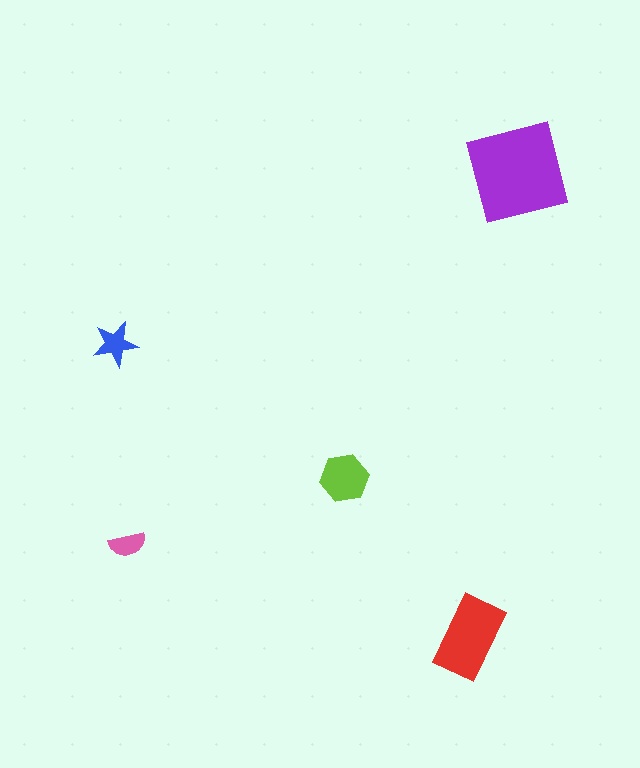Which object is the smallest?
The pink semicircle.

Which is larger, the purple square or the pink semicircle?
The purple square.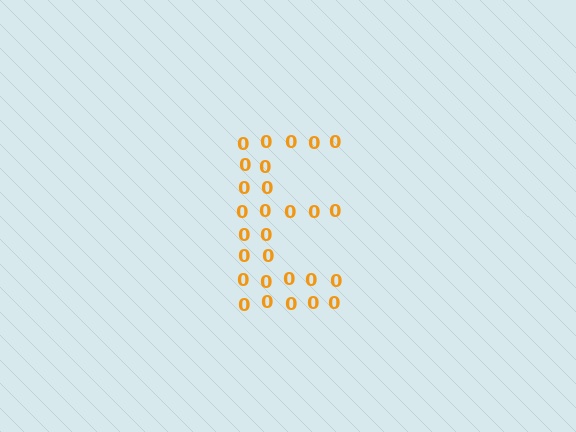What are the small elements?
The small elements are digit 0's.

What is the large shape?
The large shape is the letter E.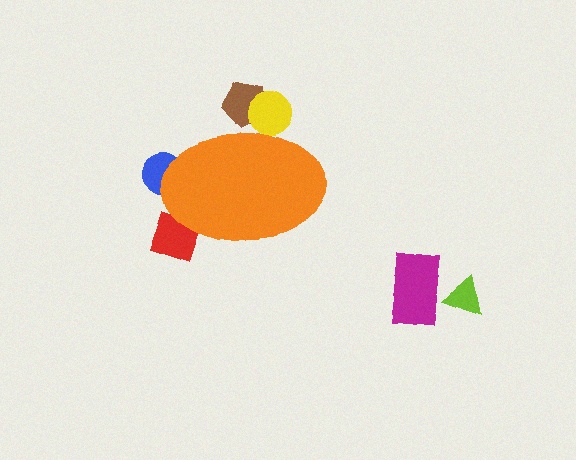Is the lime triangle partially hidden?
No, the lime triangle is fully visible.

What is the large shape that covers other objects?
An orange ellipse.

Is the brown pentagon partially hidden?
Yes, the brown pentagon is partially hidden behind the orange ellipse.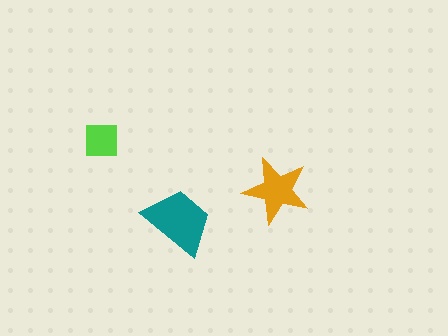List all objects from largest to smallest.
The teal trapezoid, the orange star, the lime square.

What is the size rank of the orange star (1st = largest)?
2nd.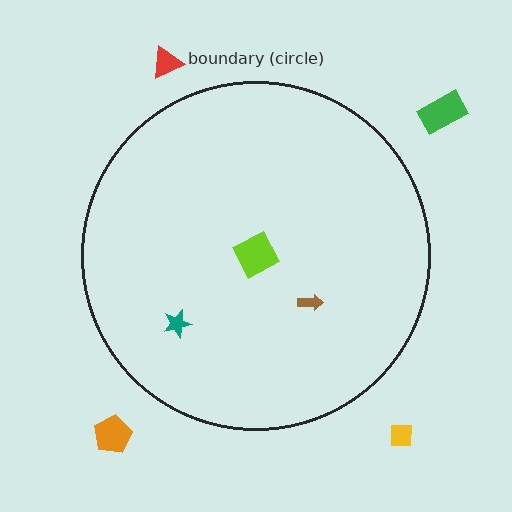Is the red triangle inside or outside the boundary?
Outside.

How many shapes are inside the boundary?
3 inside, 4 outside.